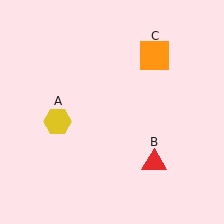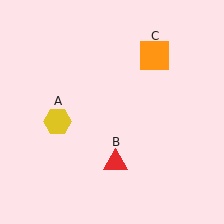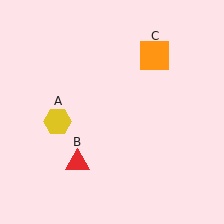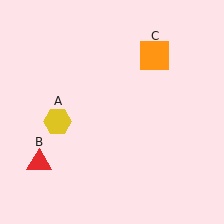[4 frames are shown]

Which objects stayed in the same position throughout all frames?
Yellow hexagon (object A) and orange square (object C) remained stationary.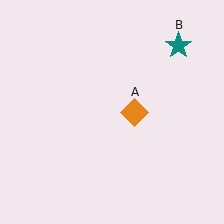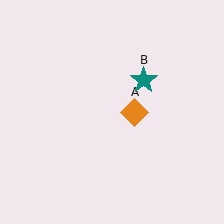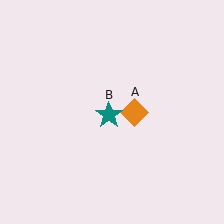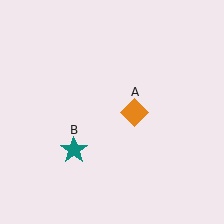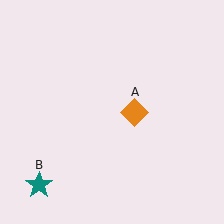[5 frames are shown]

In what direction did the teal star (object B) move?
The teal star (object B) moved down and to the left.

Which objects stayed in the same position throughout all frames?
Orange diamond (object A) remained stationary.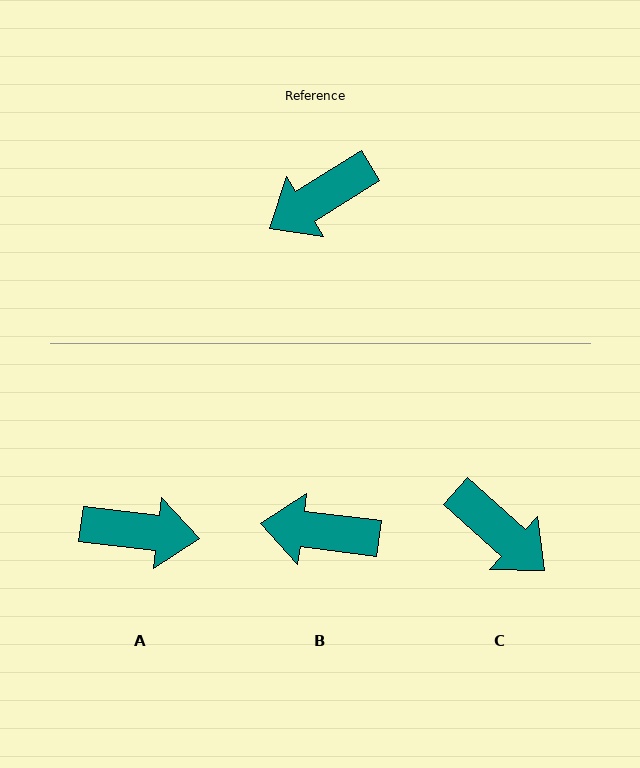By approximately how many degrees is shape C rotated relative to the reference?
Approximately 106 degrees counter-clockwise.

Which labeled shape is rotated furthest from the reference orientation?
A, about 141 degrees away.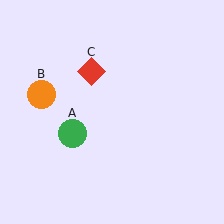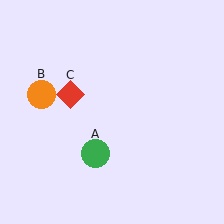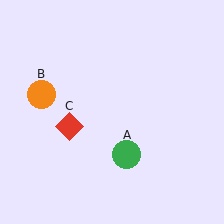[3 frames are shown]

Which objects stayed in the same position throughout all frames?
Orange circle (object B) remained stationary.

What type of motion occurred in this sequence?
The green circle (object A), red diamond (object C) rotated counterclockwise around the center of the scene.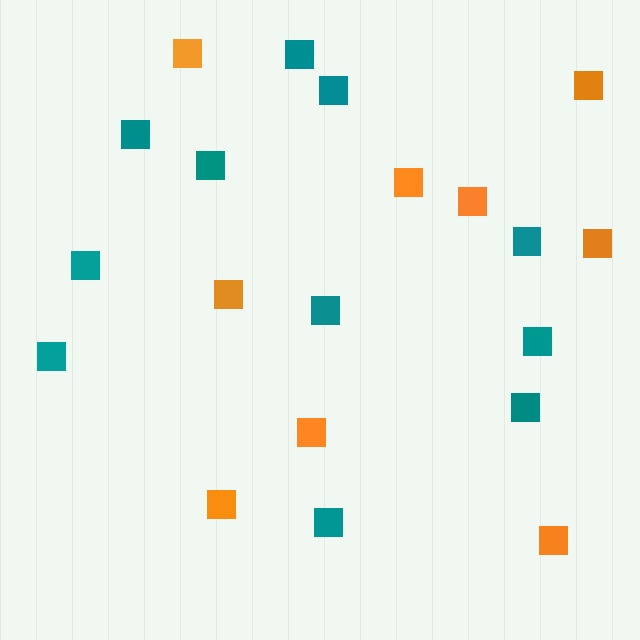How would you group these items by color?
There are 2 groups: one group of orange squares (9) and one group of teal squares (11).